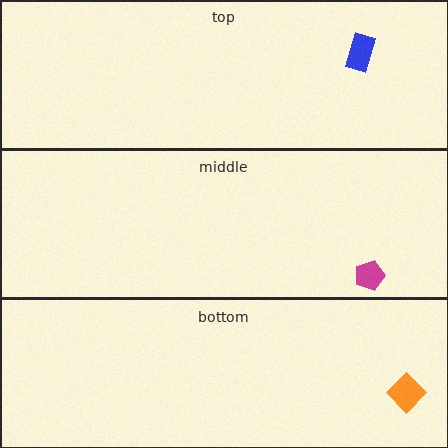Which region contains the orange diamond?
The bottom region.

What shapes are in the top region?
The blue rectangle.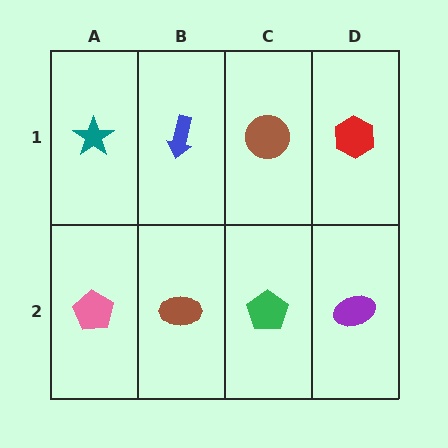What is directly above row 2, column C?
A brown circle.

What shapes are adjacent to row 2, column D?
A red hexagon (row 1, column D), a green pentagon (row 2, column C).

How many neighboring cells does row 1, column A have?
2.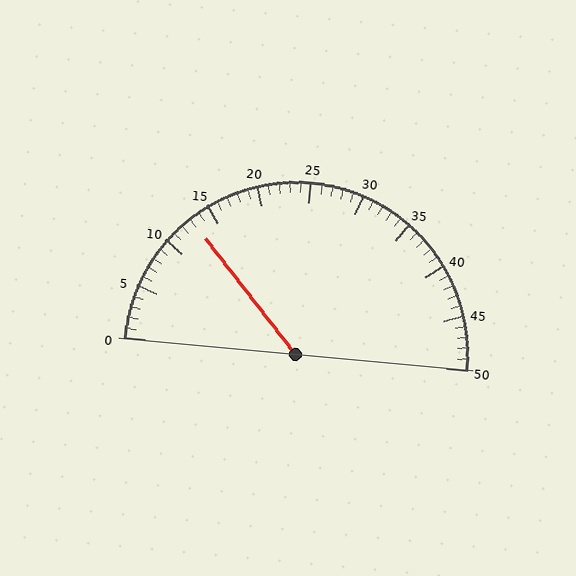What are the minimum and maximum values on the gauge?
The gauge ranges from 0 to 50.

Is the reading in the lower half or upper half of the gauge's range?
The reading is in the lower half of the range (0 to 50).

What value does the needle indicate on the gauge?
The needle indicates approximately 13.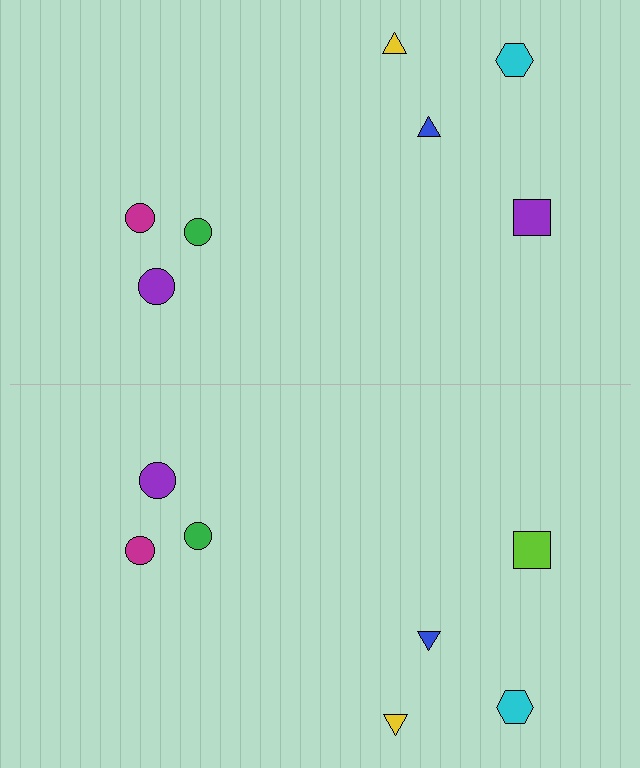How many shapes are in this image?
There are 14 shapes in this image.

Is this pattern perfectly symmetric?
No, the pattern is not perfectly symmetric. The lime square on the bottom side breaks the symmetry — its mirror counterpart is purple.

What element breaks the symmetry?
The lime square on the bottom side breaks the symmetry — its mirror counterpart is purple.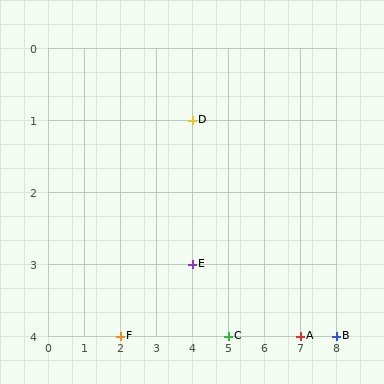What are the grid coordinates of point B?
Point B is at grid coordinates (8, 4).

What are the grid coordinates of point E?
Point E is at grid coordinates (4, 3).